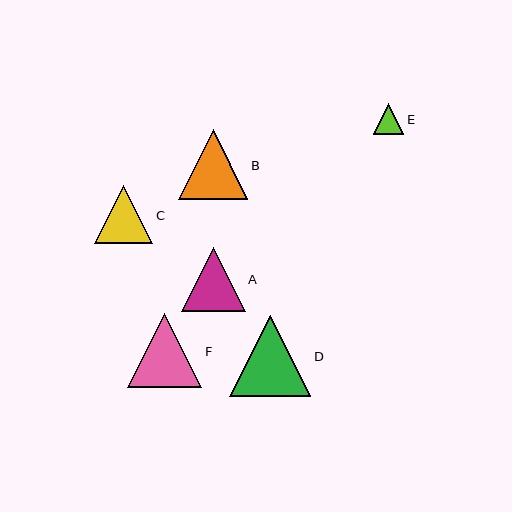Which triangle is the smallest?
Triangle E is the smallest with a size of approximately 31 pixels.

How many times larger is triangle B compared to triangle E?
Triangle B is approximately 2.3 times the size of triangle E.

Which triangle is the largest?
Triangle D is the largest with a size of approximately 81 pixels.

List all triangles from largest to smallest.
From largest to smallest: D, F, B, A, C, E.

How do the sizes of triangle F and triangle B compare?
Triangle F and triangle B are approximately the same size.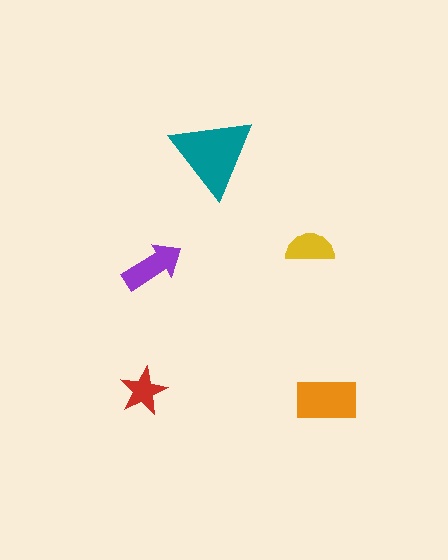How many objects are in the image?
There are 5 objects in the image.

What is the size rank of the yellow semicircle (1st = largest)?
4th.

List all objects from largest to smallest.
The teal triangle, the orange rectangle, the purple arrow, the yellow semicircle, the red star.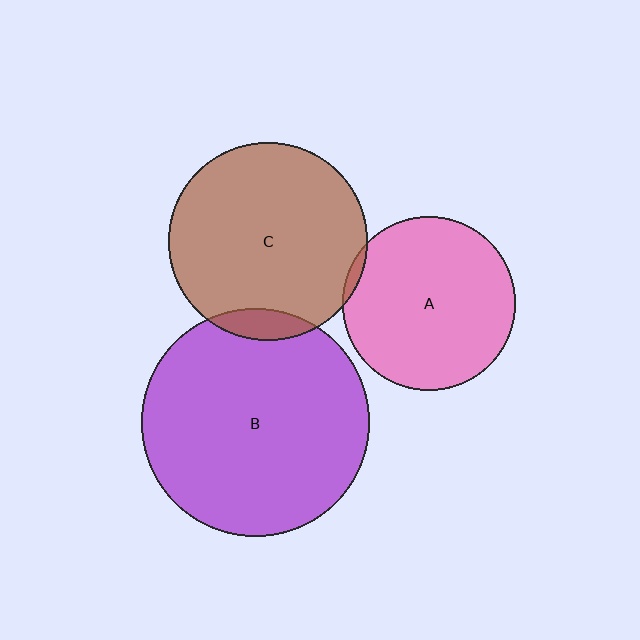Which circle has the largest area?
Circle B (purple).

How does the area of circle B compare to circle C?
Approximately 1.3 times.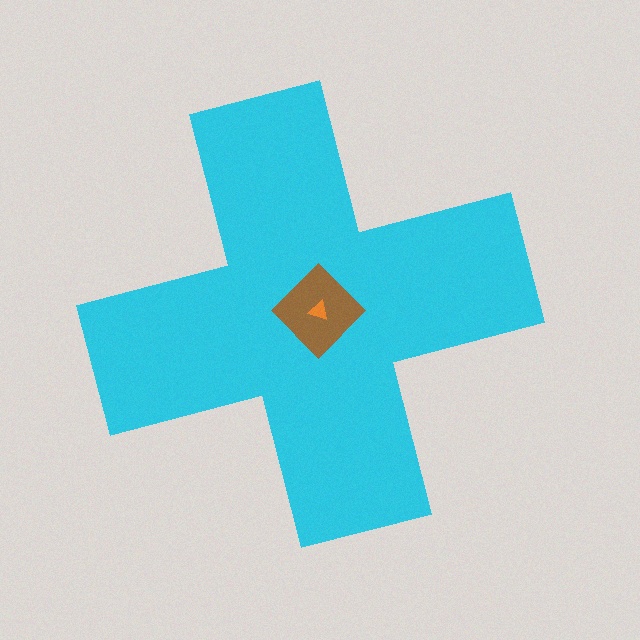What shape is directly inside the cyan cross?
The brown diamond.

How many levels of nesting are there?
3.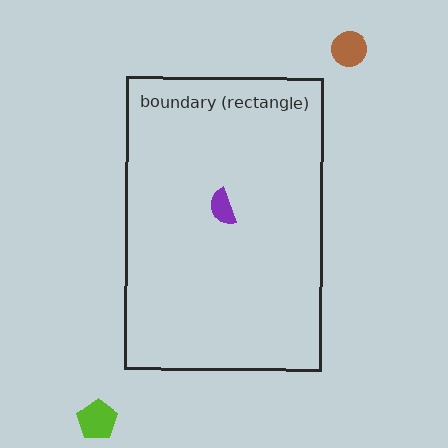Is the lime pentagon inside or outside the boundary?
Outside.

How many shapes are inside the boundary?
1 inside, 2 outside.